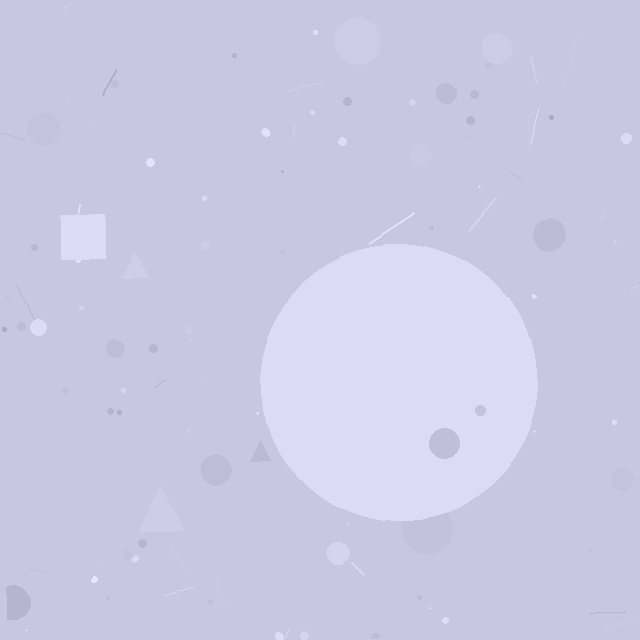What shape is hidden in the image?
A circle is hidden in the image.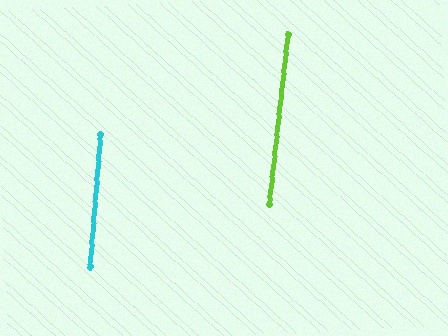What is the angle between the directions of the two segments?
Approximately 2 degrees.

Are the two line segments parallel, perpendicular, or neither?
Parallel — their directions differ by only 1.9°.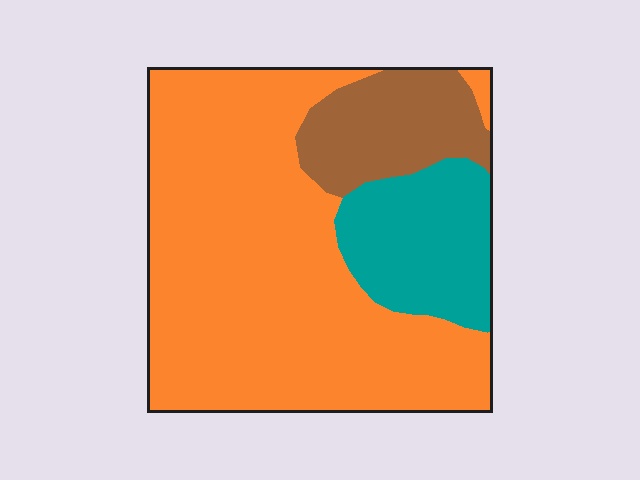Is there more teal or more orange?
Orange.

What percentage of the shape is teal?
Teal covers around 20% of the shape.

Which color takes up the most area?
Orange, at roughly 65%.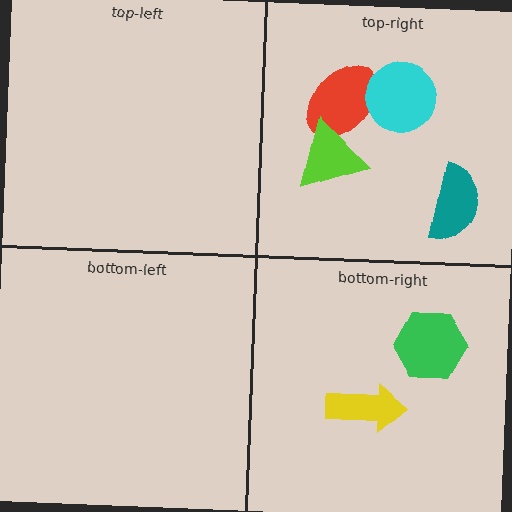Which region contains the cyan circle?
The top-right region.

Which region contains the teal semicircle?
The top-right region.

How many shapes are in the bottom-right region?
2.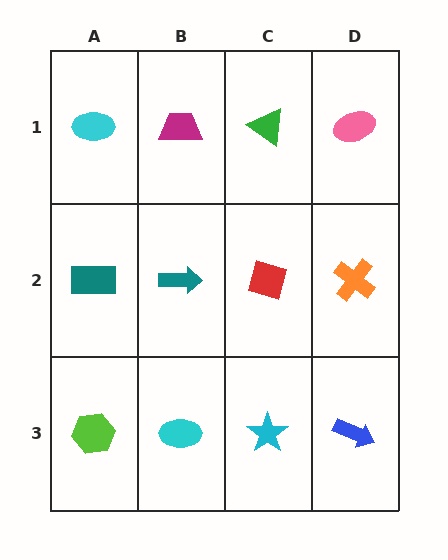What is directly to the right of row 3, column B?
A cyan star.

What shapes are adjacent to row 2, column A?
A cyan ellipse (row 1, column A), a lime hexagon (row 3, column A), a teal arrow (row 2, column B).